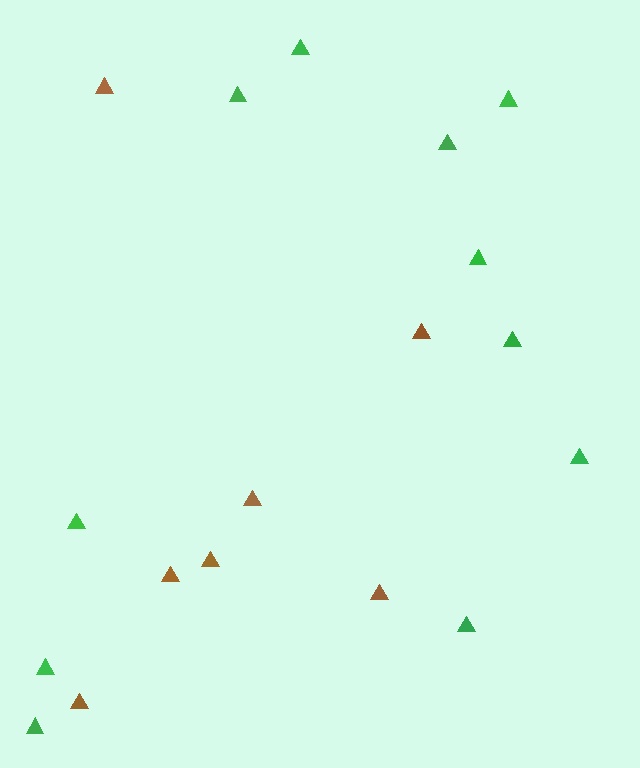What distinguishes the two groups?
There are 2 groups: one group of brown triangles (7) and one group of green triangles (11).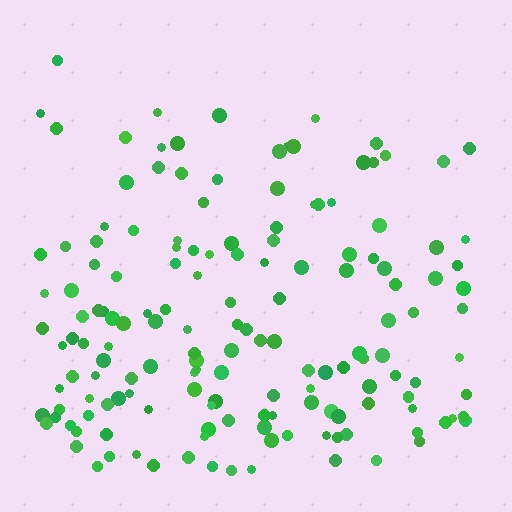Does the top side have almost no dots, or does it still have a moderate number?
Still a moderate number, just noticeably fewer than the bottom.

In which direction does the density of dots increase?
From top to bottom, with the bottom side densest.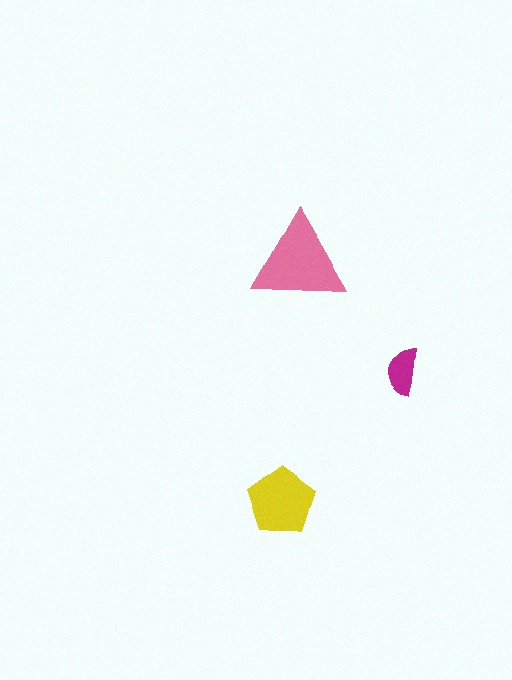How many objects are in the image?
There are 3 objects in the image.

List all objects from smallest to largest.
The magenta semicircle, the yellow pentagon, the pink triangle.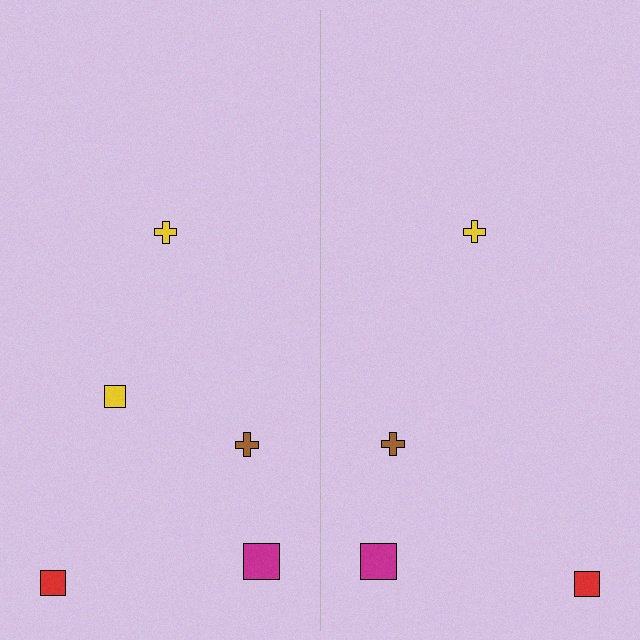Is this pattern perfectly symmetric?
No, the pattern is not perfectly symmetric. A yellow square is missing from the right side.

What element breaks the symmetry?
A yellow square is missing from the right side.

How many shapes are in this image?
There are 9 shapes in this image.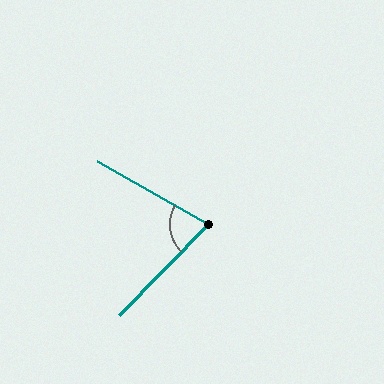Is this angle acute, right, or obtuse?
It is acute.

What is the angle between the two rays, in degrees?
Approximately 75 degrees.